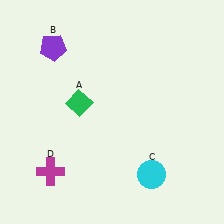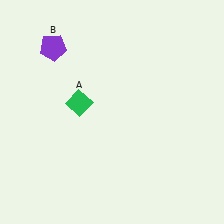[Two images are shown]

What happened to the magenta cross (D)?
The magenta cross (D) was removed in Image 2. It was in the bottom-left area of Image 1.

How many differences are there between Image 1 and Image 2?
There are 2 differences between the two images.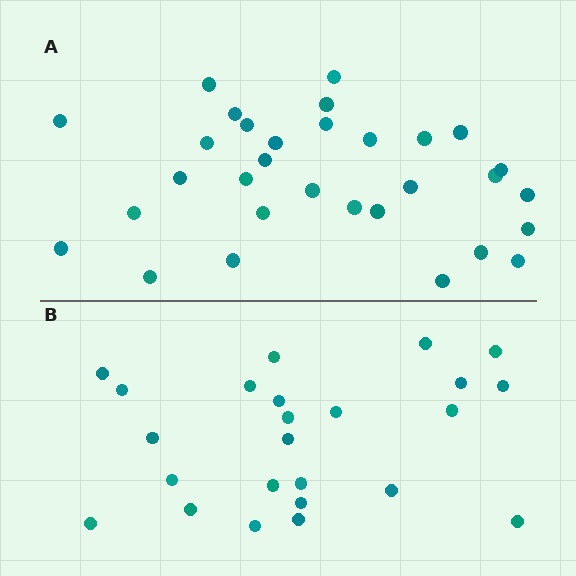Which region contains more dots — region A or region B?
Region A (the top region) has more dots.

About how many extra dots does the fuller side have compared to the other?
Region A has roughly 8 or so more dots than region B.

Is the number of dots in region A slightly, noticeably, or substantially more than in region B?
Region A has noticeably more, but not dramatically so. The ratio is roughly 1.3 to 1.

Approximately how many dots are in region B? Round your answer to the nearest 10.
About 20 dots. (The exact count is 24, which rounds to 20.)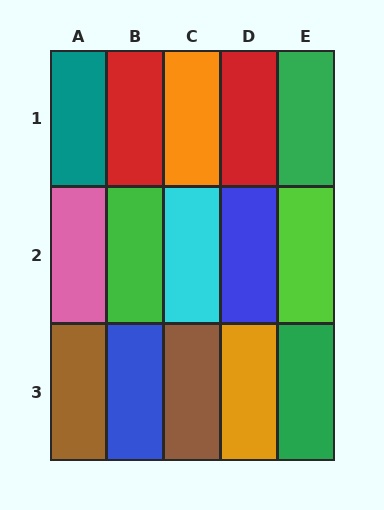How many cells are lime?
1 cell is lime.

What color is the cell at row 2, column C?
Cyan.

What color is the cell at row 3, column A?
Brown.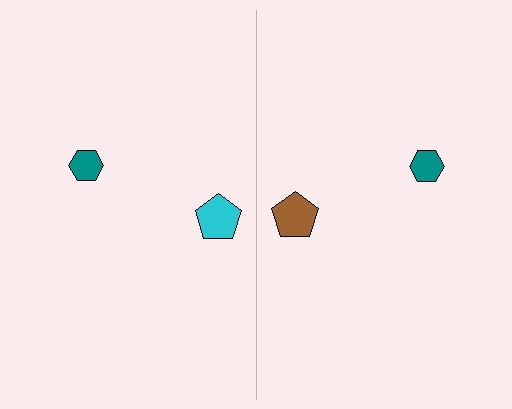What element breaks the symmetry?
The brown pentagon on the right side breaks the symmetry — its mirror counterpart is cyan.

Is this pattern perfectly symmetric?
No, the pattern is not perfectly symmetric. The brown pentagon on the right side breaks the symmetry — its mirror counterpart is cyan.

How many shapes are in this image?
There are 4 shapes in this image.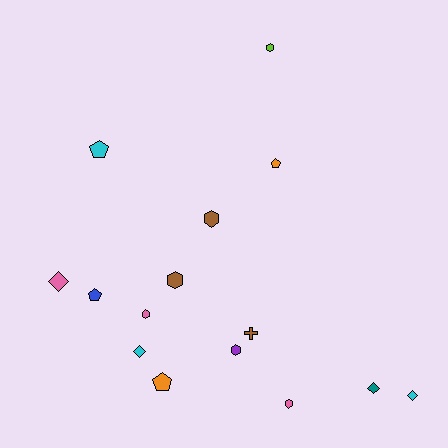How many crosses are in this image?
There is 1 cross.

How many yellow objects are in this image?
There are no yellow objects.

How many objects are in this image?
There are 15 objects.